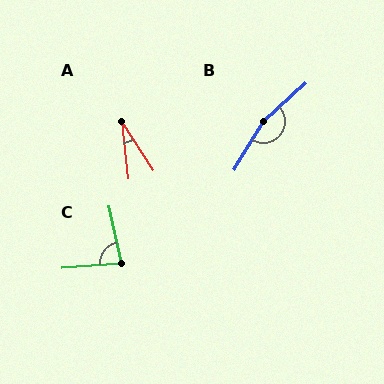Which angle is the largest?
B, at approximately 163 degrees.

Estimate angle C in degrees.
Approximately 82 degrees.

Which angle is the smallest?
A, at approximately 26 degrees.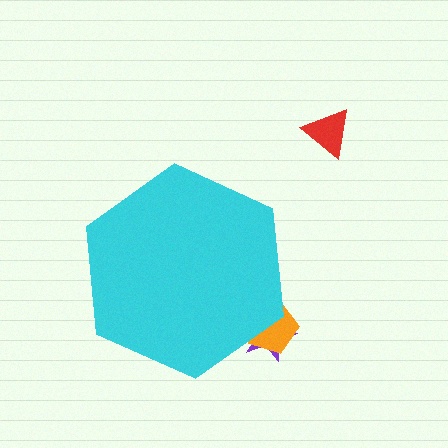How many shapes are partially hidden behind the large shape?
2 shapes are partially hidden.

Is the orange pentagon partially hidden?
Yes, the orange pentagon is partially hidden behind the cyan hexagon.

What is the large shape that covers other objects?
A cyan hexagon.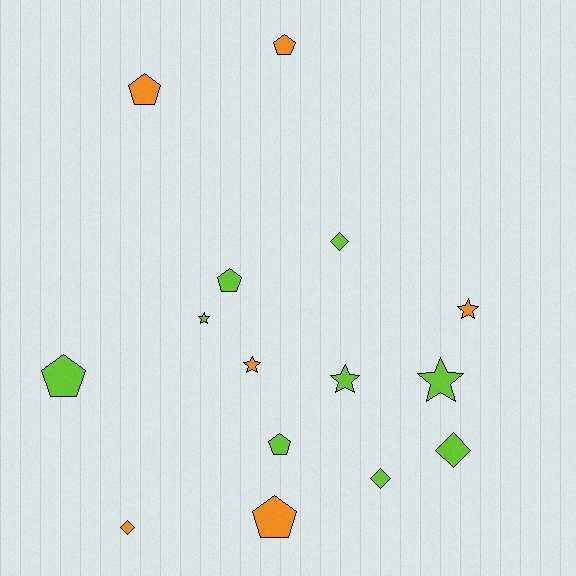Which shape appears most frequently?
Pentagon, with 6 objects.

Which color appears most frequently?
Lime, with 9 objects.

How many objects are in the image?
There are 15 objects.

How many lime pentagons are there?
There are 3 lime pentagons.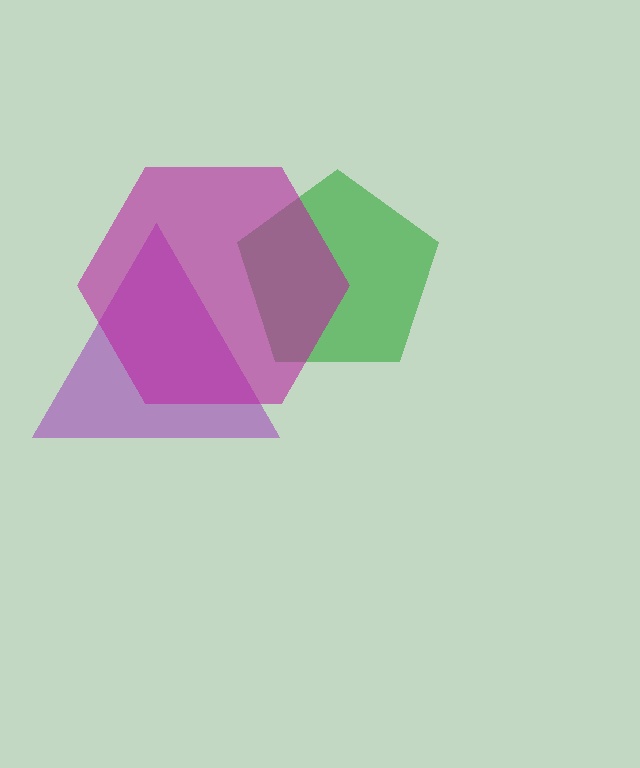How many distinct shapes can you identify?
There are 3 distinct shapes: a green pentagon, a purple triangle, a magenta hexagon.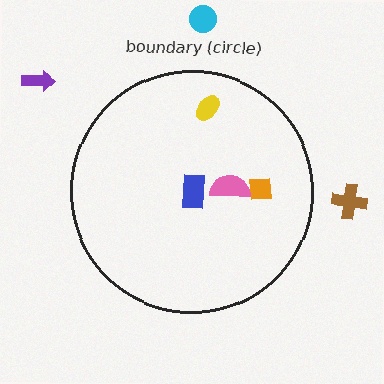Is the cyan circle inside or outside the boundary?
Outside.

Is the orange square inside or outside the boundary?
Inside.